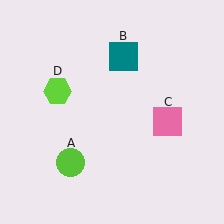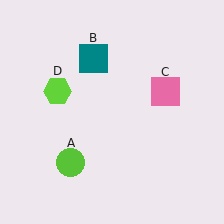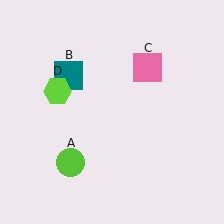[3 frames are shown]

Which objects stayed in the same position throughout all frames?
Lime circle (object A) and lime hexagon (object D) remained stationary.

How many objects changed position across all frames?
2 objects changed position: teal square (object B), pink square (object C).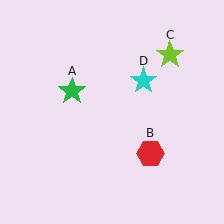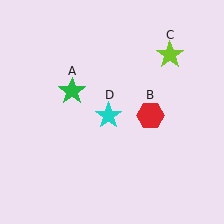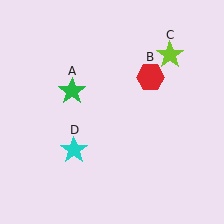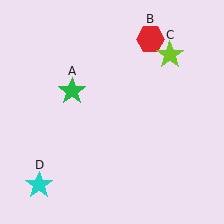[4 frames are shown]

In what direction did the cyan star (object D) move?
The cyan star (object D) moved down and to the left.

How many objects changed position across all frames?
2 objects changed position: red hexagon (object B), cyan star (object D).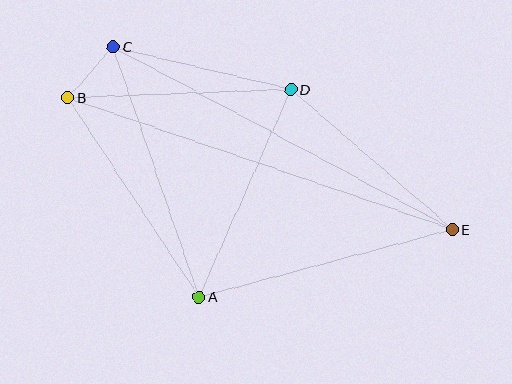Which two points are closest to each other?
Points B and C are closest to each other.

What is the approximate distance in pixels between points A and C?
The distance between A and C is approximately 265 pixels.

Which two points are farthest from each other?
Points B and E are farthest from each other.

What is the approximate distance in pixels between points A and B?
The distance between A and B is approximately 239 pixels.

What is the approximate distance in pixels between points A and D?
The distance between A and D is approximately 227 pixels.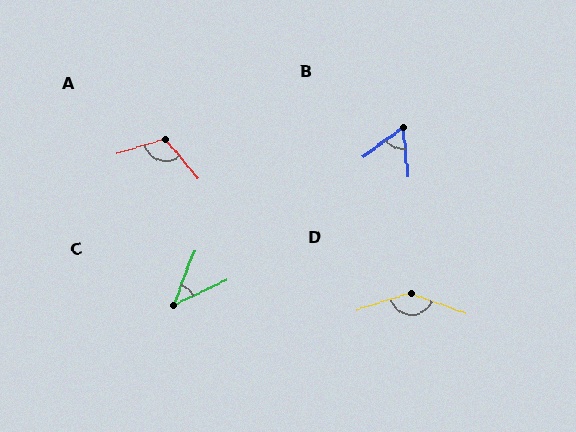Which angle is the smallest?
C, at approximately 43 degrees.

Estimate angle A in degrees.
Approximately 113 degrees.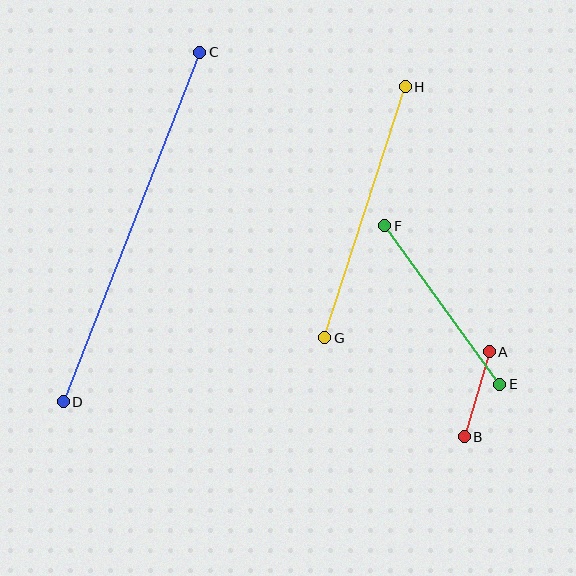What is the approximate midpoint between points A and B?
The midpoint is at approximately (477, 394) pixels.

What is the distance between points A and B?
The distance is approximately 89 pixels.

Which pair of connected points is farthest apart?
Points C and D are farthest apart.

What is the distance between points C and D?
The distance is approximately 375 pixels.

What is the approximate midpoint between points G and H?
The midpoint is at approximately (365, 212) pixels.